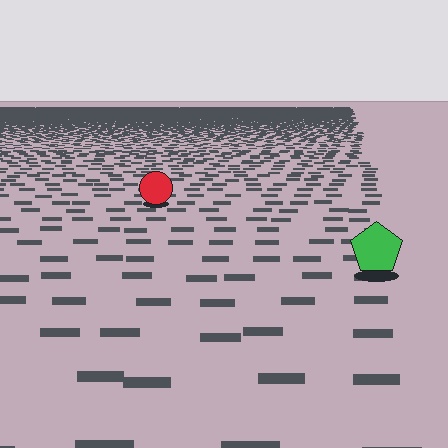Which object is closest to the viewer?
The green pentagon is closest. The texture marks near it are larger and more spread out.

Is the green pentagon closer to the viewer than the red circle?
Yes. The green pentagon is closer — you can tell from the texture gradient: the ground texture is coarser near it.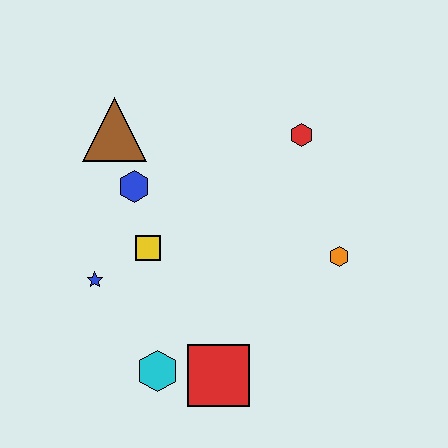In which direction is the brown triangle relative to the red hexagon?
The brown triangle is to the left of the red hexagon.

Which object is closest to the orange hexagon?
The red hexagon is closest to the orange hexagon.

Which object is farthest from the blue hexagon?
The orange hexagon is farthest from the blue hexagon.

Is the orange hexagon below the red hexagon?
Yes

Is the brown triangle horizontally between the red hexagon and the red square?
No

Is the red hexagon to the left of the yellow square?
No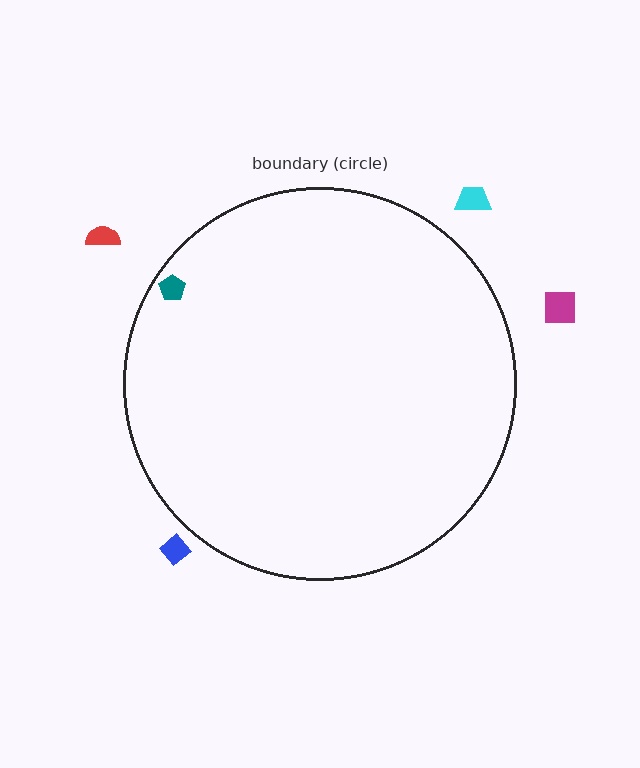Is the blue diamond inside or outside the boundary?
Outside.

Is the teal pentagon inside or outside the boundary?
Inside.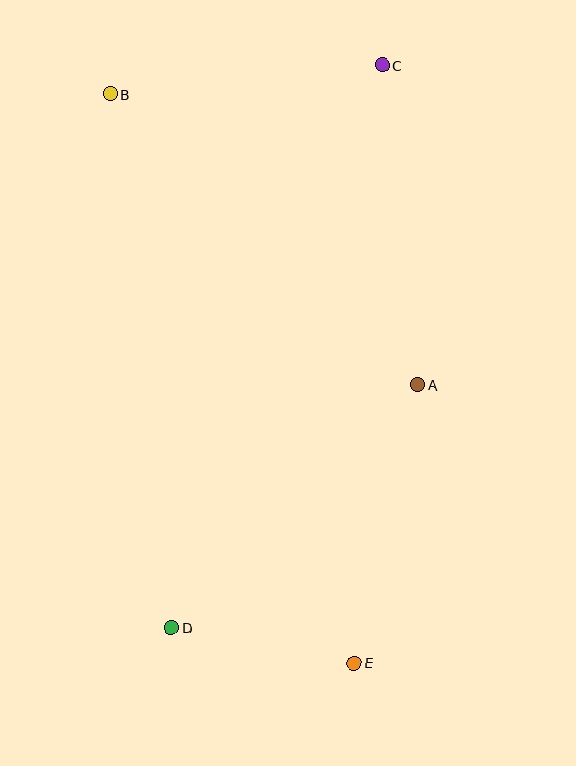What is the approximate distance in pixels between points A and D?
The distance between A and D is approximately 347 pixels.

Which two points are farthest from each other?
Points B and E are farthest from each other.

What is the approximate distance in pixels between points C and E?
The distance between C and E is approximately 598 pixels.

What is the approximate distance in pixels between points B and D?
The distance between B and D is approximately 538 pixels.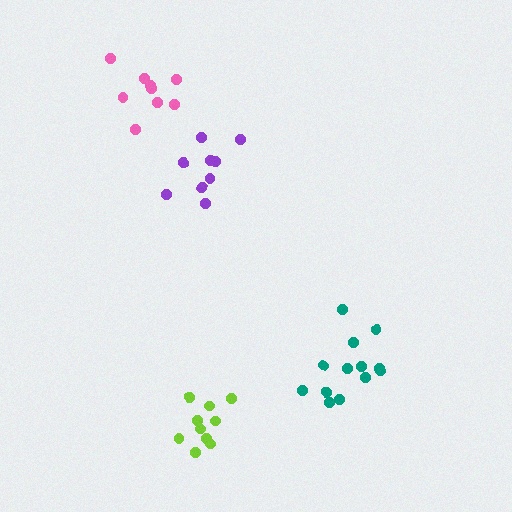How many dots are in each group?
Group 1: 13 dots, Group 2: 9 dots, Group 3: 9 dots, Group 4: 10 dots (41 total).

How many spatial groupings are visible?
There are 4 spatial groupings.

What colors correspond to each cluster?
The clusters are colored: teal, pink, purple, lime.